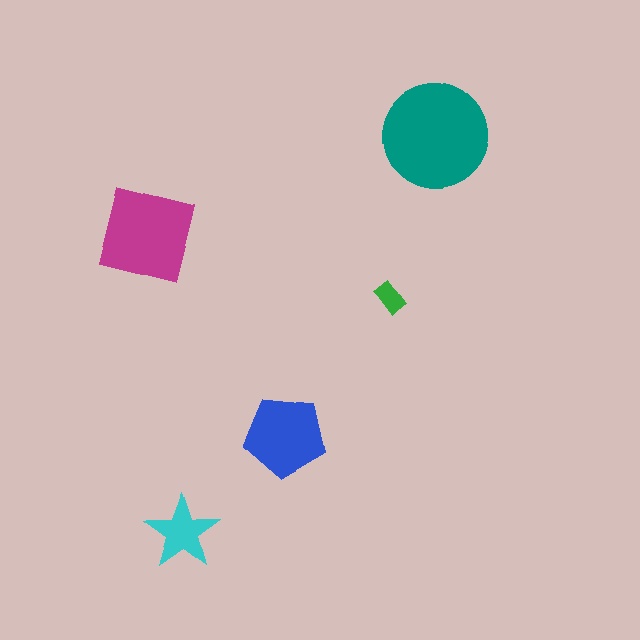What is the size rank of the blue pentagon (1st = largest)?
3rd.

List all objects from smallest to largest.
The green rectangle, the cyan star, the blue pentagon, the magenta square, the teal circle.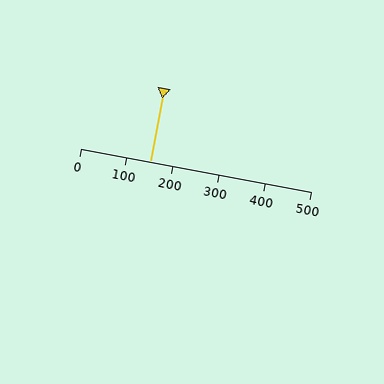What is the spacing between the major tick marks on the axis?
The major ticks are spaced 100 apart.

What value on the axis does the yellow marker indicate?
The marker indicates approximately 150.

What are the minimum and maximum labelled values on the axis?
The axis runs from 0 to 500.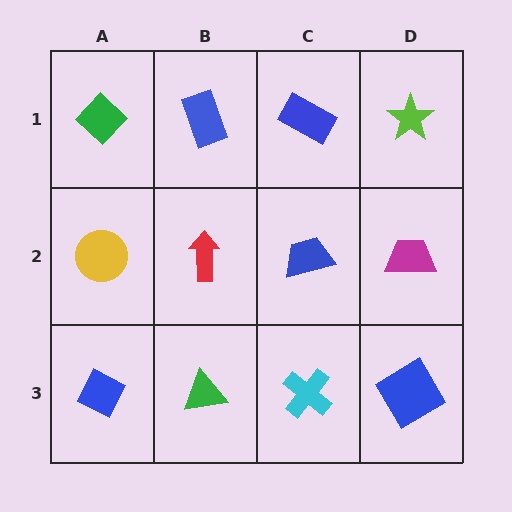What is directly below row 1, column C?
A blue trapezoid.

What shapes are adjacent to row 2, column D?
A lime star (row 1, column D), a blue diamond (row 3, column D), a blue trapezoid (row 2, column C).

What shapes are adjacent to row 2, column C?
A blue rectangle (row 1, column C), a cyan cross (row 3, column C), a red arrow (row 2, column B), a magenta trapezoid (row 2, column D).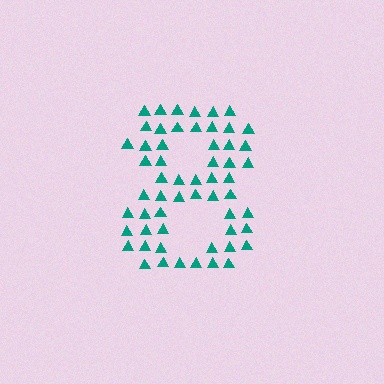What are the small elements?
The small elements are triangles.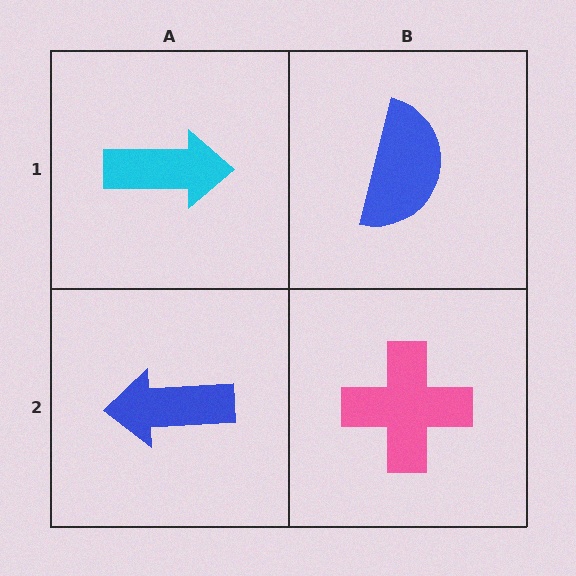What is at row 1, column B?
A blue semicircle.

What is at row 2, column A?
A blue arrow.